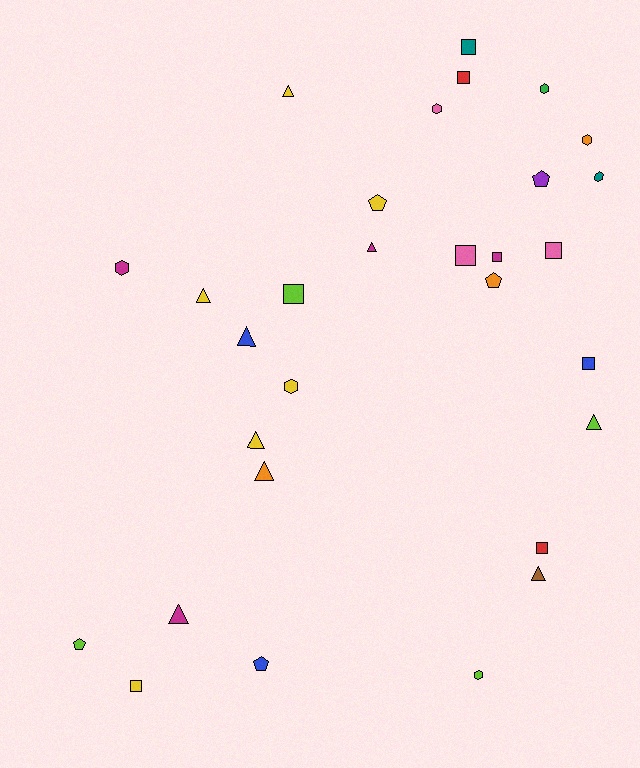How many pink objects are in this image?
There are 3 pink objects.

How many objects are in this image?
There are 30 objects.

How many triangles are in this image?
There are 9 triangles.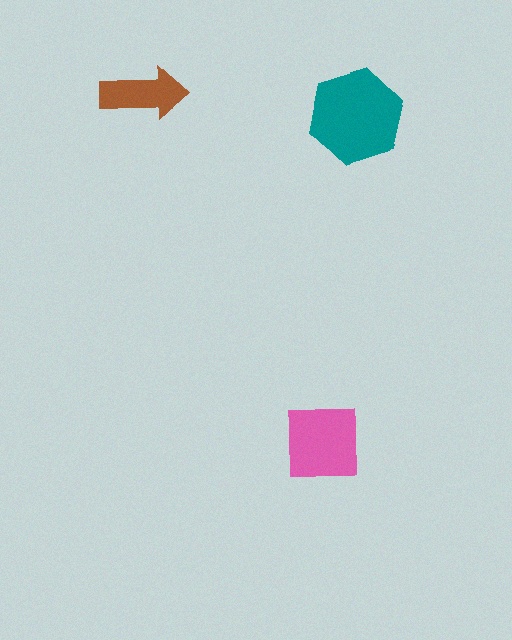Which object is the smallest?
The brown arrow.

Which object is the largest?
The teal hexagon.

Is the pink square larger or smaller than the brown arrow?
Larger.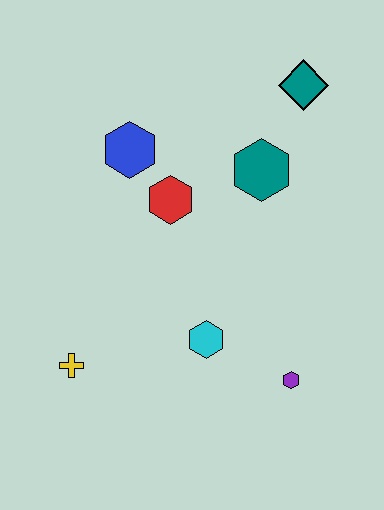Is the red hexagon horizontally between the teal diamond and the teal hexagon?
No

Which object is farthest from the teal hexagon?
The yellow cross is farthest from the teal hexagon.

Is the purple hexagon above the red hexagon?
No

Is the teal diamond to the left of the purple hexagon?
No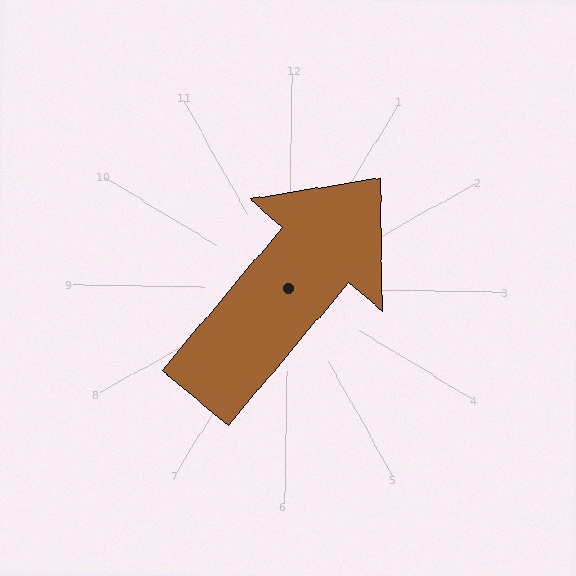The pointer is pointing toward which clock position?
Roughly 1 o'clock.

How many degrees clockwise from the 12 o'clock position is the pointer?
Approximately 39 degrees.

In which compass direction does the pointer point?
Northeast.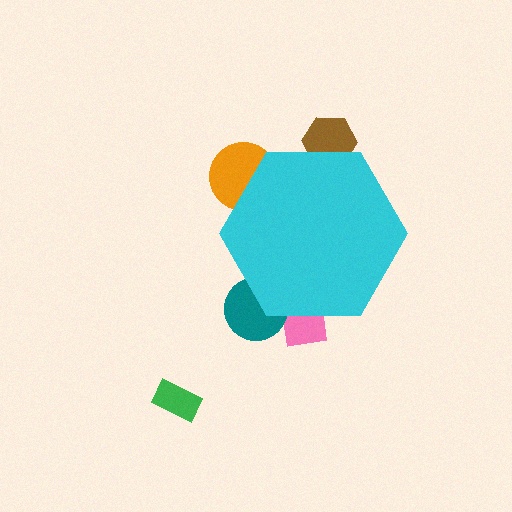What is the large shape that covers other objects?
A cyan hexagon.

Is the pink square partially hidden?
Yes, the pink square is partially hidden behind the cyan hexagon.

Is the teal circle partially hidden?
Yes, the teal circle is partially hidden behind the cyan hexagon.